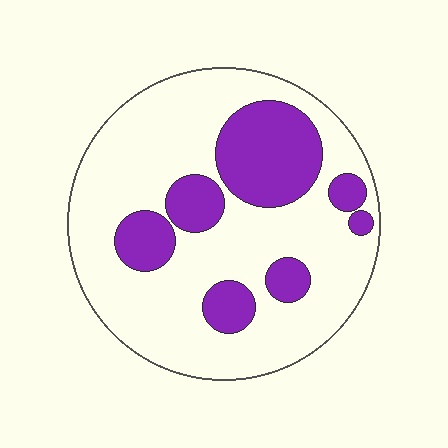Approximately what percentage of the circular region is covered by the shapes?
Approximately 25%.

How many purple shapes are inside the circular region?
7.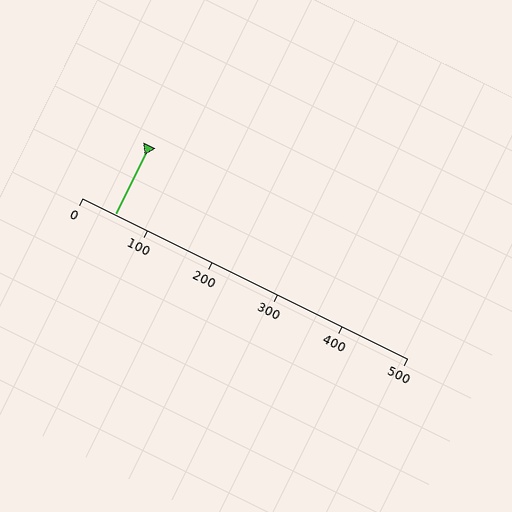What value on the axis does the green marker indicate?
The marker indicates approximately 50.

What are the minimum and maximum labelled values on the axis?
The axis runs from 0 to 500.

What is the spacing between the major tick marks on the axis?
The major ticks are spaced 100 apart.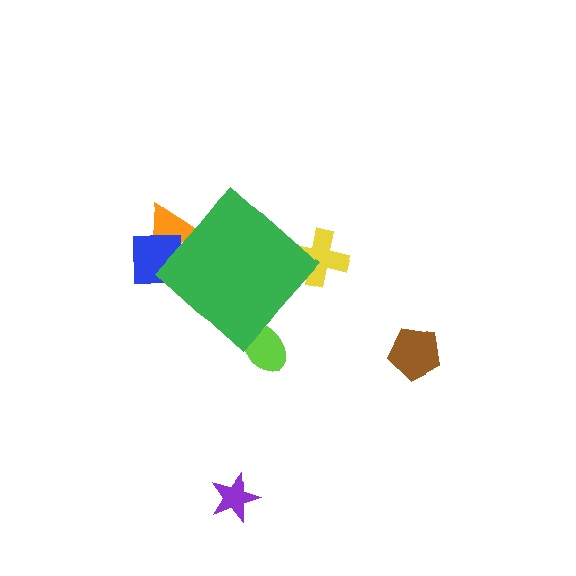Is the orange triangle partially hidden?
Yes, the orange triangle is partially hidden behind the green diamond.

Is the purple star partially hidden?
No, the purple star is fully visible.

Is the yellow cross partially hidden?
Yes, the yellow cross is partially hidden behind the green diamond.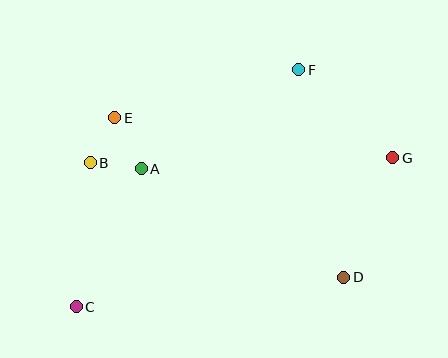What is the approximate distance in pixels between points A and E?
The distance between A and E is approximately 57 pixels.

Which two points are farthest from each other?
Points C and G are farthest from each other.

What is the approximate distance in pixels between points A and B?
The distance between A and B is approximately 51 pixels.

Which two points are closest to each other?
Points B and E are closest to each other.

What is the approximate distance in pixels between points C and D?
The distance between C and D is approximately 269 pixels.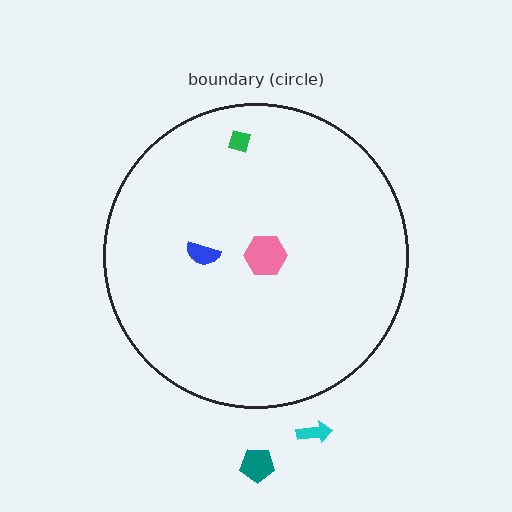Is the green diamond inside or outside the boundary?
Inside.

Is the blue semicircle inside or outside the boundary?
Inside.